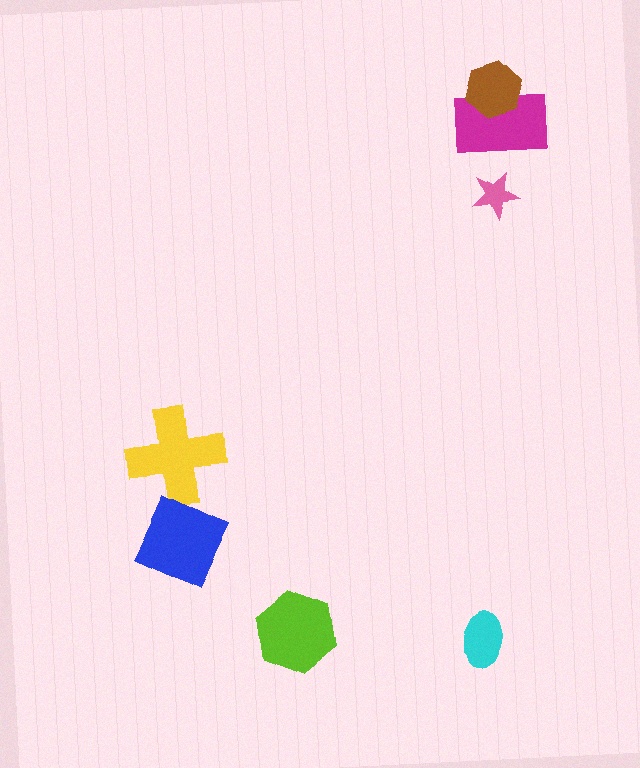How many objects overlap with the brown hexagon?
1 object overlaps with the brown hexagon.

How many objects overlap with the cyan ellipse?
0 objects overlap with the cyan ellipse.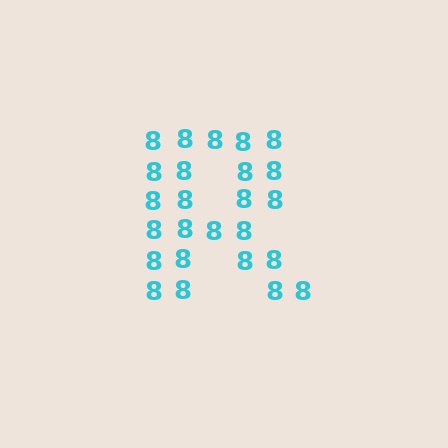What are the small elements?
The small elements are digit 8's.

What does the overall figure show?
The overall figure shows the letter R.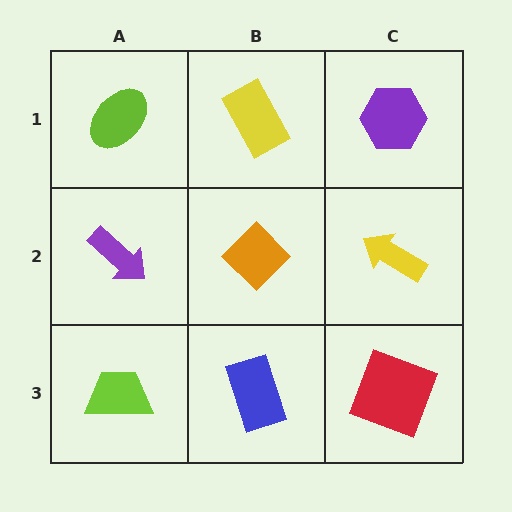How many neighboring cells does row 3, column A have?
2.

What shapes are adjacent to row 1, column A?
A purple arrow (row 2, column A), a yellow rectangle (row 1, column B).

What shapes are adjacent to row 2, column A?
A lime ellipse (row 1, column A), a lime trapezoid (row 3, column A), an orange diamond (row 2, column B).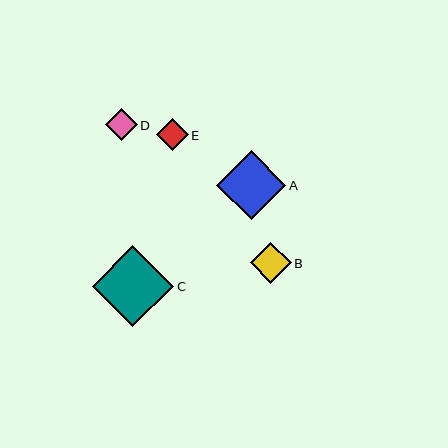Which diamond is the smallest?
Diamond D is the smallest with a size of approximately 32 pixels.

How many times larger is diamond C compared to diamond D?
Diamond C is approximately 2.6 times the size of diamond D.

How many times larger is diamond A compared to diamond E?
Diamond A is approximately 2.1 times the size of diamond E.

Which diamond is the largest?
Diamond C is the largest with a size of approximately 81 pixels.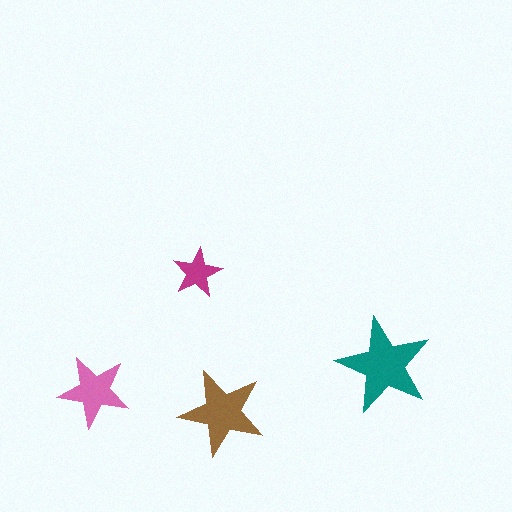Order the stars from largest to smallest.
the teal one, the brown one, the pink one, the magenta one.